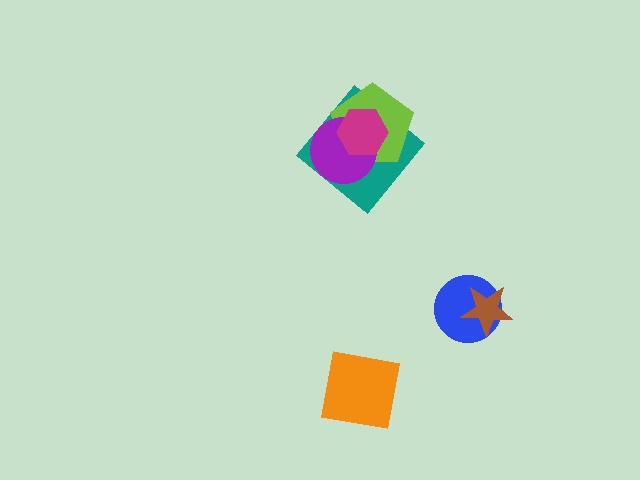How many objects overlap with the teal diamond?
3 objects overlap with the teal diamond.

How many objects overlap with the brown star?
1 object overlaps with the brown star.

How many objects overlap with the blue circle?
1 object overlaps with the blue circle.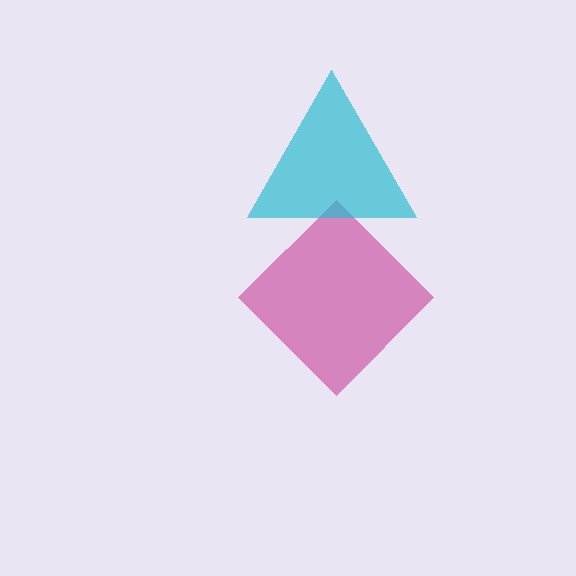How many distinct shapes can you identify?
There are 2 distinct shapes: a magenta diamond, a cyan triangle.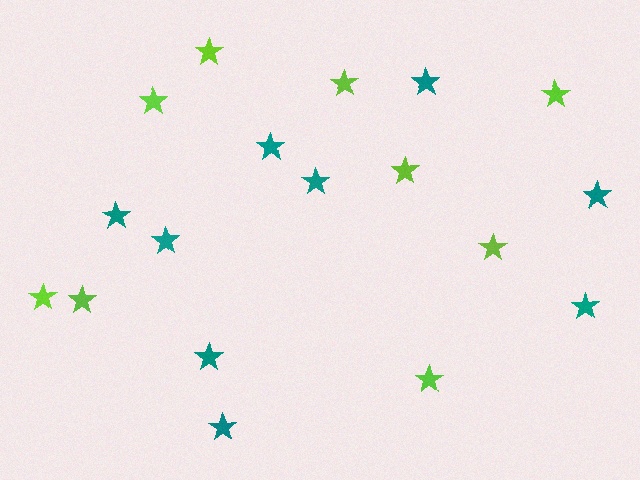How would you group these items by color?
There are 2 groups: one group of teal stars (9) and one group of lime stars (9).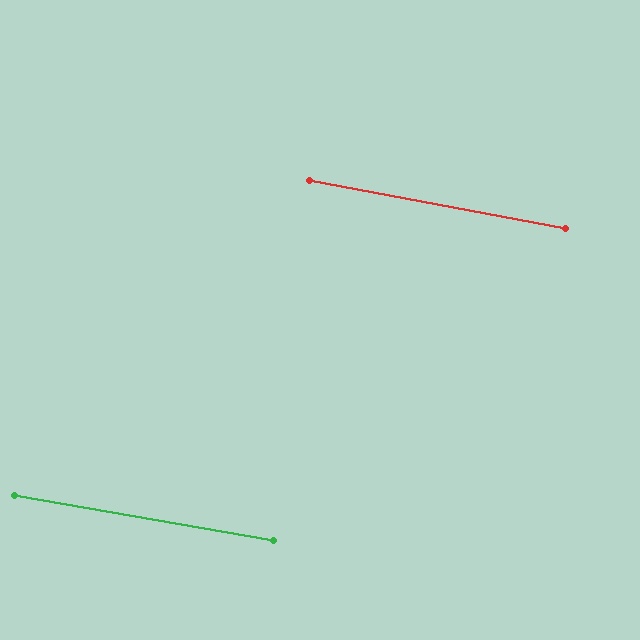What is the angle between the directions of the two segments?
Approximately 1 degree.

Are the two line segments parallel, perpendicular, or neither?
Parallel — their directions differ by only 0.9°.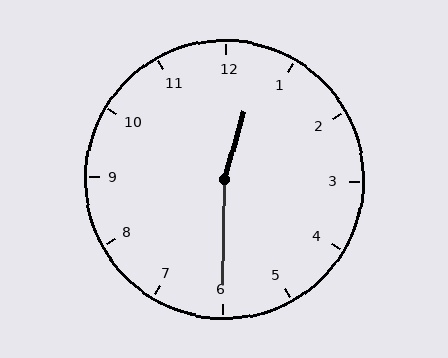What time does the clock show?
12:30.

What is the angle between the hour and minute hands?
Approximately 165 degrees.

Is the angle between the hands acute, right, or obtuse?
It is obtuse.